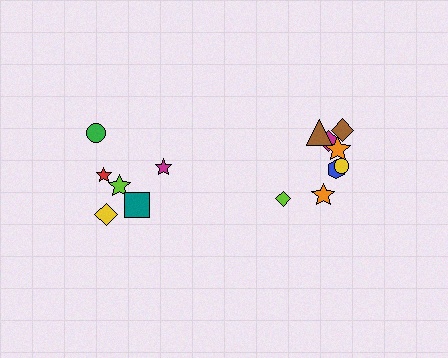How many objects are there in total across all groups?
There are 14 objects.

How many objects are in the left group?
There are 6 objects.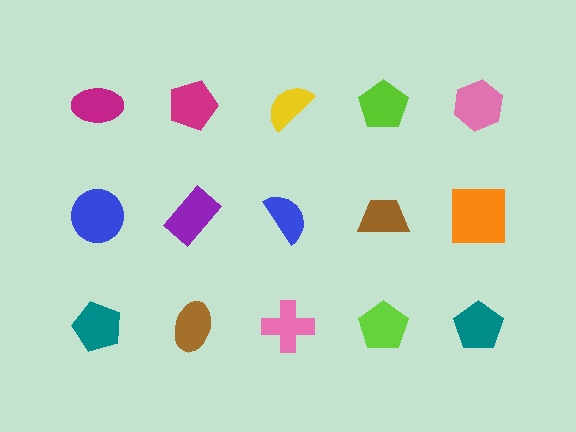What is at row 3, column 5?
A teal pentagon.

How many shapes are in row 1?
5 shapes.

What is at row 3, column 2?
A brown ellipse.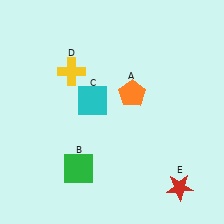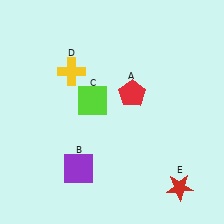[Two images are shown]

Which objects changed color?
A changed from orange to red. B changed from green to purple. C changed from cyan to lime.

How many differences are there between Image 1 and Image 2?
There are 3 differences between the two images.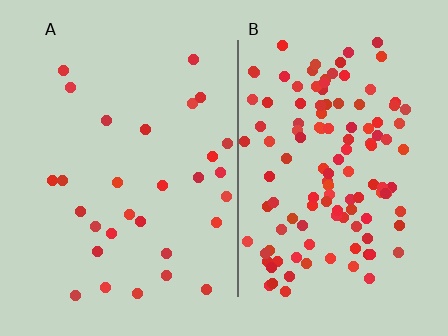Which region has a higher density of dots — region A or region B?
B (the right).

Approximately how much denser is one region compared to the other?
Approximately 4.2× — region B over region A.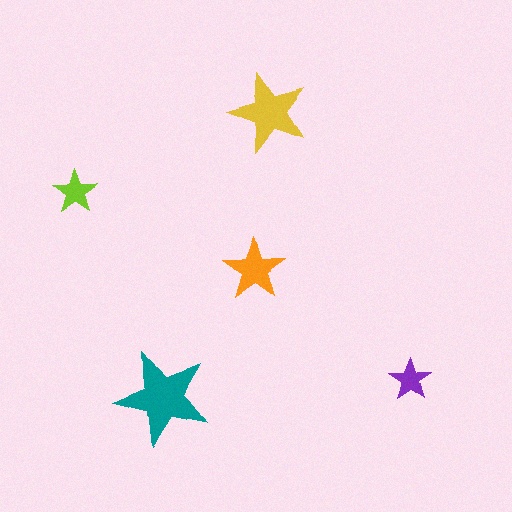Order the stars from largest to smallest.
the teal one, the yellow one, the orange one, the lime one, the purple one.